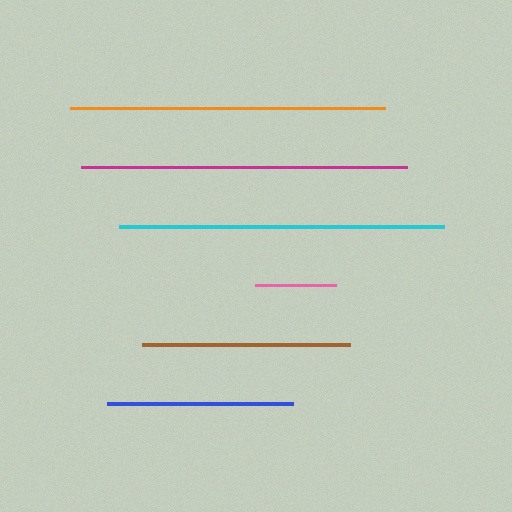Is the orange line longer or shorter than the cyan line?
The cyan line is longer than the orange line.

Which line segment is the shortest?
The pink line is the shortest at approximately 81 pixels.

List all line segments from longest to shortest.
From longest to shortest: magenta, cyan, orange, brown, blue, pink.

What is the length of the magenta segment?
The magenta segment is approximately 326 pixels long.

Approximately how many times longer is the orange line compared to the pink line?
The orange line is approximately 3.9 times the length of the pink line.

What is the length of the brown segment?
The brown segment is approximately 209 pixels long.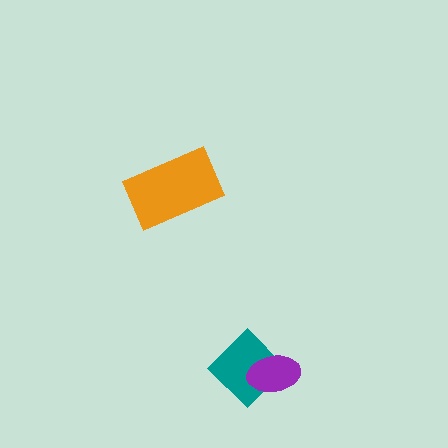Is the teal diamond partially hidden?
Yes, it is partially covered by another shape.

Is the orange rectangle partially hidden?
No, no other shape covers it.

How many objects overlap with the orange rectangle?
0 objects overlap with the orange rectangle.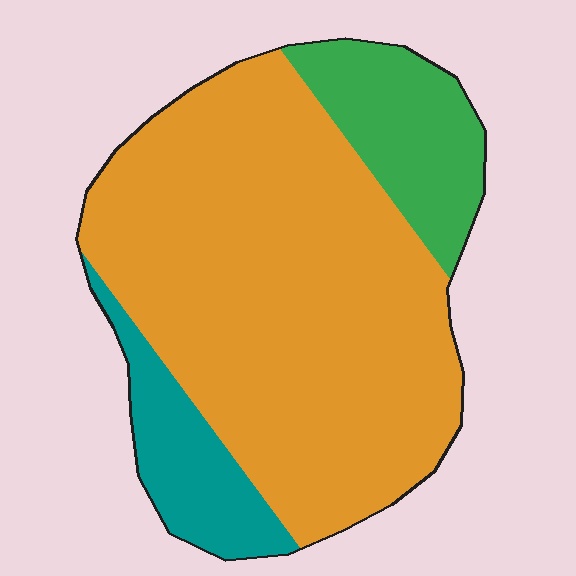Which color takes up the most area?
Orange, at roughly 70%.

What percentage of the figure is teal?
Teal takes up less than a quarter of the figure.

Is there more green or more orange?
Orange.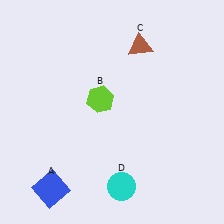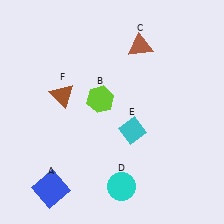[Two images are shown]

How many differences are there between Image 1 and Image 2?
There are 2 differences between the two images.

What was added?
A cyan diamond (E), a brown triangle (F) were added in Image 2.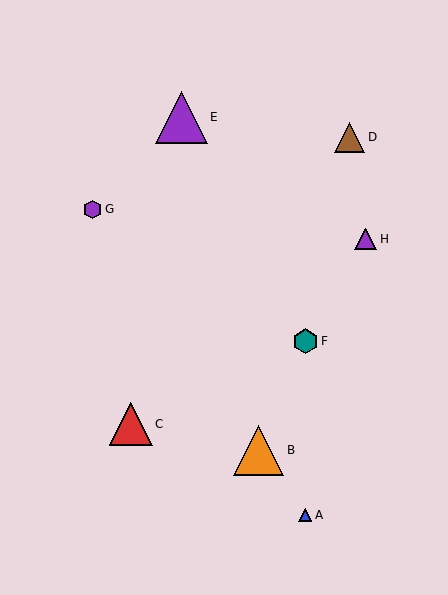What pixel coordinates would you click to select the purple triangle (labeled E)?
Click at (181, 117) to select the purple triangle E.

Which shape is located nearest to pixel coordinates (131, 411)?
The red triangle (labeled C) at (131, 424) is nearest to that location.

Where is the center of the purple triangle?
The center of the purple triangle is at (366, 239).